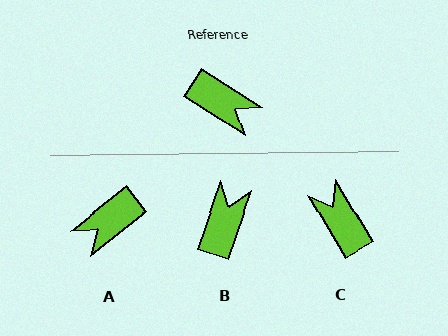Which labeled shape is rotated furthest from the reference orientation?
C, about 153 degrees away.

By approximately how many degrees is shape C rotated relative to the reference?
Approximately 153 degrees counter-clockwise.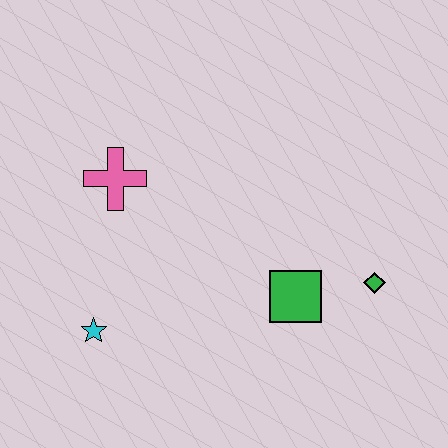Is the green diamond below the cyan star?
No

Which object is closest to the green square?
The green diamond is closest to the green square.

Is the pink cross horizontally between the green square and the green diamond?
No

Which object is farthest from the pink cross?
The green diamond is farthest from the pink cross.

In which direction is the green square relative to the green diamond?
The green square is to the left of the green diamond.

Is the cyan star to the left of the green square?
Yes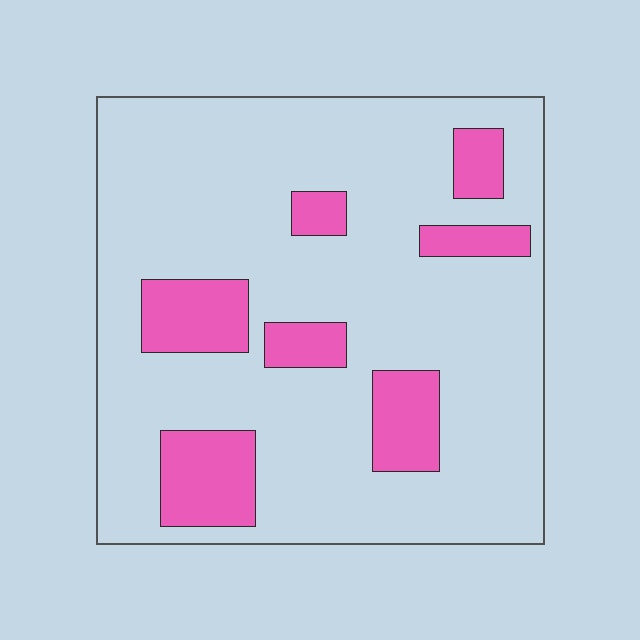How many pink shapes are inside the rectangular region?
7.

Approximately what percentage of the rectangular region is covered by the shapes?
Approximately 20%.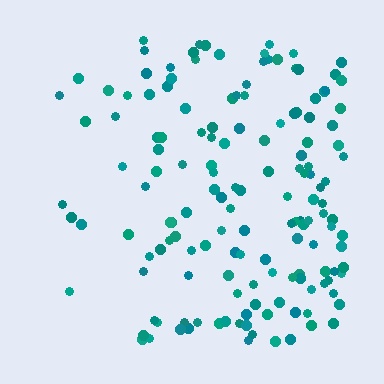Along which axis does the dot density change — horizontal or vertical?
Horizontal.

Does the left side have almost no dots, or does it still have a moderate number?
Still a moderate number, just noticeably fewer than the right.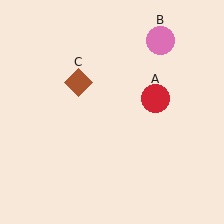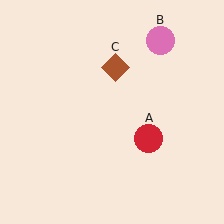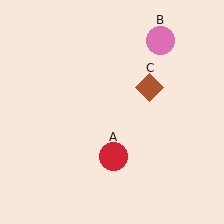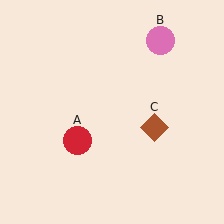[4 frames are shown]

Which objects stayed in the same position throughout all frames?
Pink circle (object B) remained stationary.